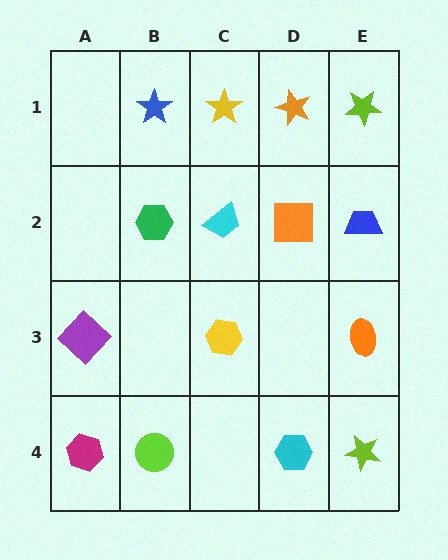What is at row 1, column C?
A yellow star.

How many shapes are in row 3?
3 shapes.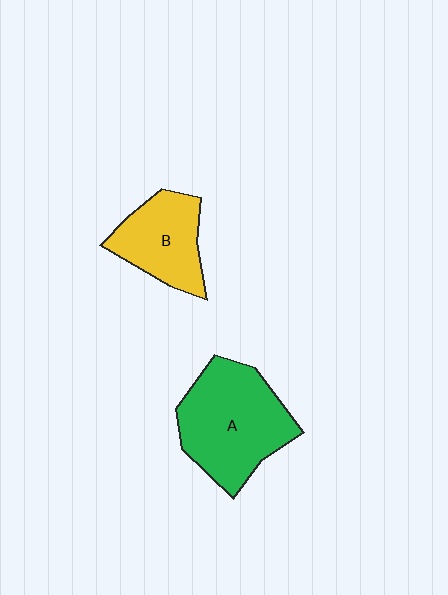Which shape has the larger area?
Shape A (green).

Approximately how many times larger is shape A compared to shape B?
Approximately 1.5 times.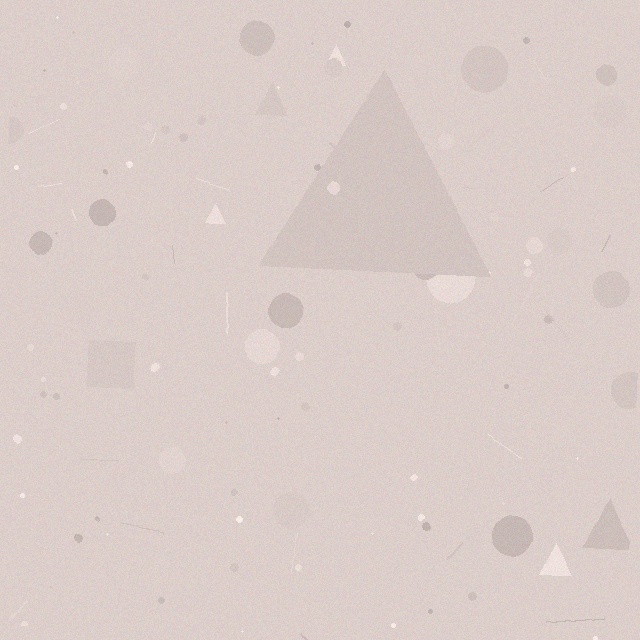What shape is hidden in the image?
A triangle is hidden in the image.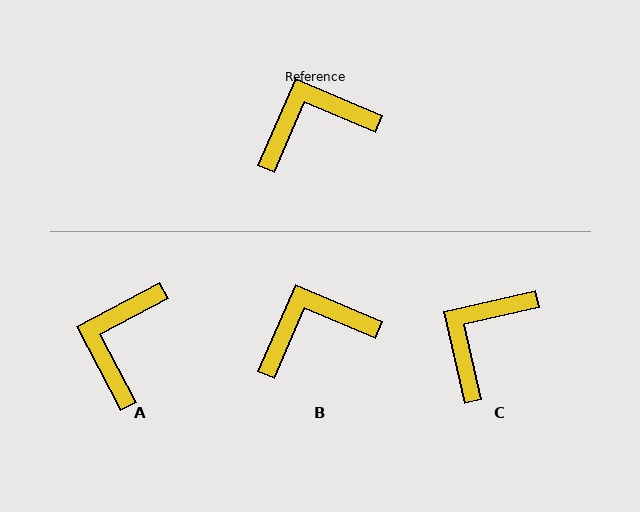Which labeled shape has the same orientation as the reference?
B.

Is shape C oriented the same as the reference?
No, it is off by about 36 degrees.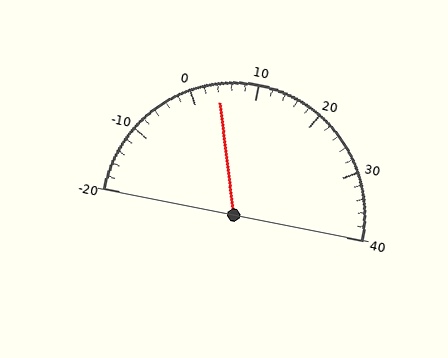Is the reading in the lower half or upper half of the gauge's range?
The reading is in the lower half of the range (-20 to 40).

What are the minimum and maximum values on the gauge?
The gauge ranges from -20 to 40.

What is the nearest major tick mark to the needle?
The nearest major tick mark is 0.